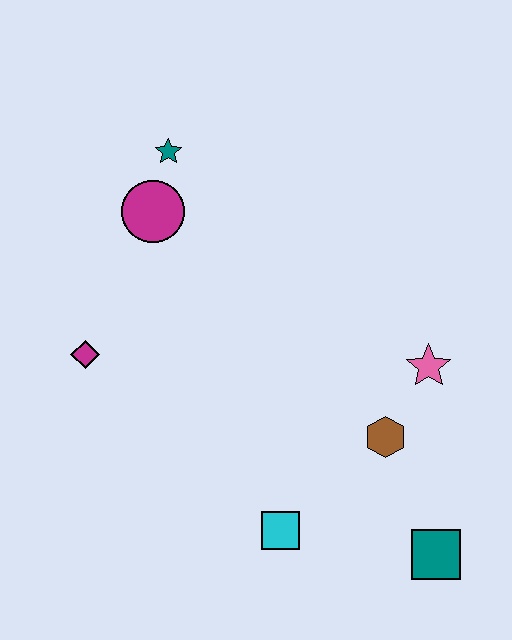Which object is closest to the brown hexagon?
The pink star is closest to the brown hexagon.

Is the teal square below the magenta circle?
Yes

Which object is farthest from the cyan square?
The teal star is farthest from the cyan square.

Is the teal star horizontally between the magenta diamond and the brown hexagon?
Yes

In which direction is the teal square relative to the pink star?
The teal square is below the pink star.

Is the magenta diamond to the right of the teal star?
No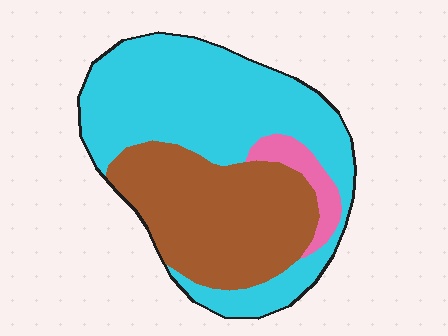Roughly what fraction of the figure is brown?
Brown takes up between a third and a half of the figure.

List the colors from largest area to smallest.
From largest to smallest: cyan, brown, pink.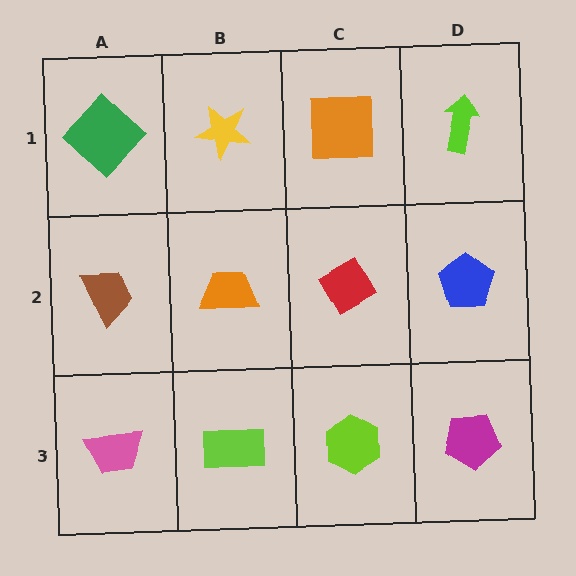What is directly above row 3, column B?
An orange trapezoid.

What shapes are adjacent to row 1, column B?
An orange trapezoid (row 2, column B), a green diamond (row 1, column A), an orange square (row 1, column C).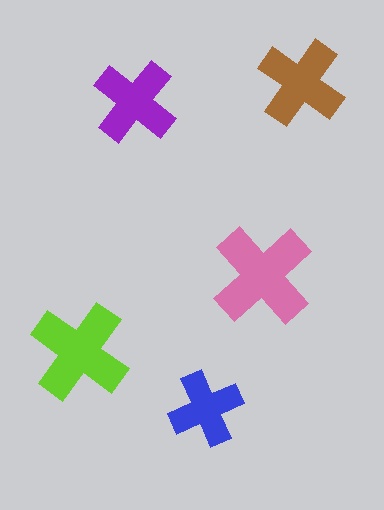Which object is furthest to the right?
The brown cross is rightmost.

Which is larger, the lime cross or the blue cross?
The lime one.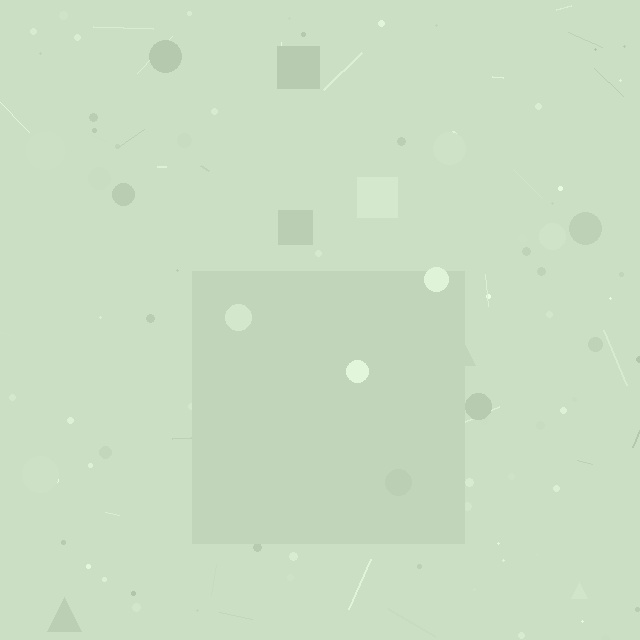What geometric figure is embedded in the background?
A square is embedded in the background.